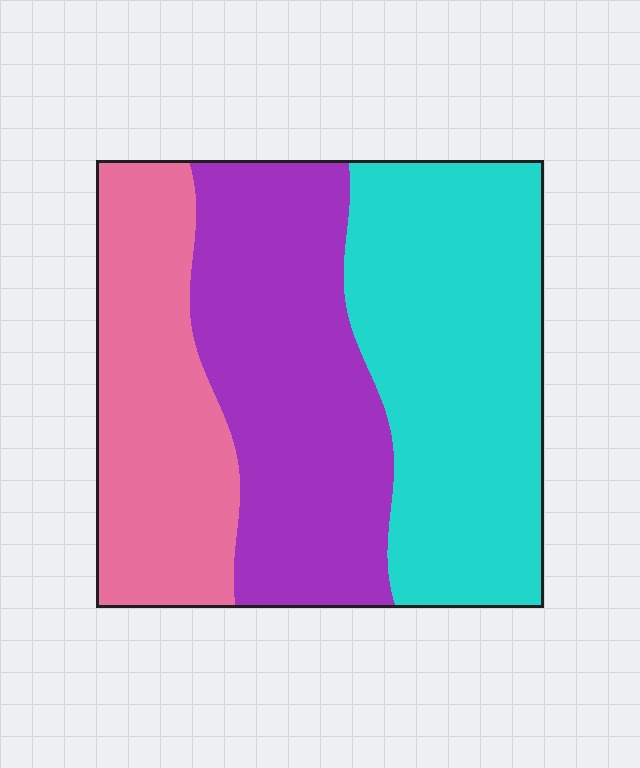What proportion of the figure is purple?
Purple covers about 35% of the figure.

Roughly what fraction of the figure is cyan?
Cyan covers roughly 40% of the figure.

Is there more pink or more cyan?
Cyan.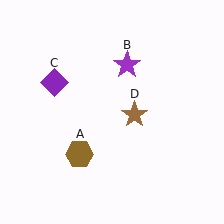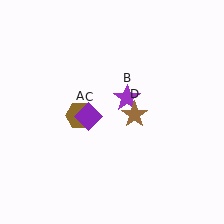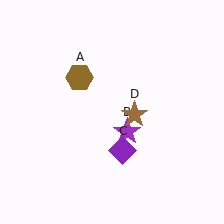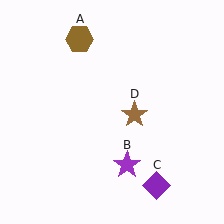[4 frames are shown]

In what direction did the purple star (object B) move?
The purple star (object B) moved down.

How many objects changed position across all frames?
3 objects changed position: brown hexagon (object A), purple star (object B), purple diamond (object C).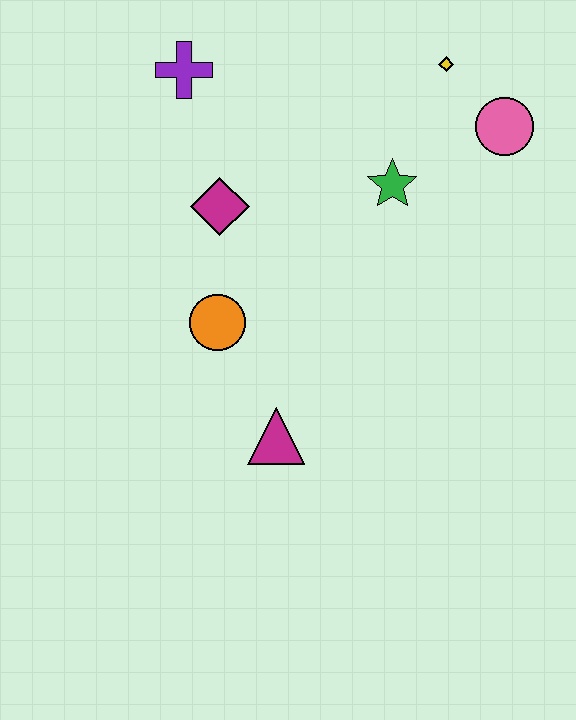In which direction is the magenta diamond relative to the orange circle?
The magenta diamond is above the orange circle.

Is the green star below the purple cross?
Yes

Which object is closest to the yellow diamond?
The pink circle is closest to the yellow diamond.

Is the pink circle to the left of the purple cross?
No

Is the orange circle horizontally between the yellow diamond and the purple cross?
Yes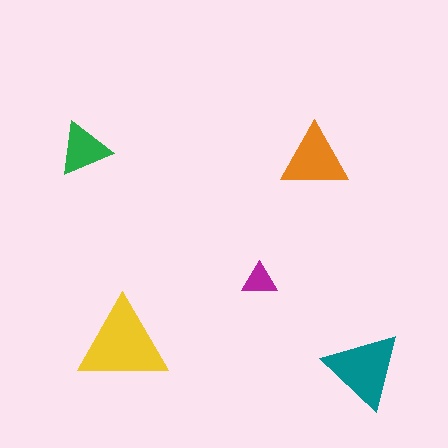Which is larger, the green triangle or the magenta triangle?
The green one.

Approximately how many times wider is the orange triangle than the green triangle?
About 1.5 times wider.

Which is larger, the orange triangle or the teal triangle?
The teal one.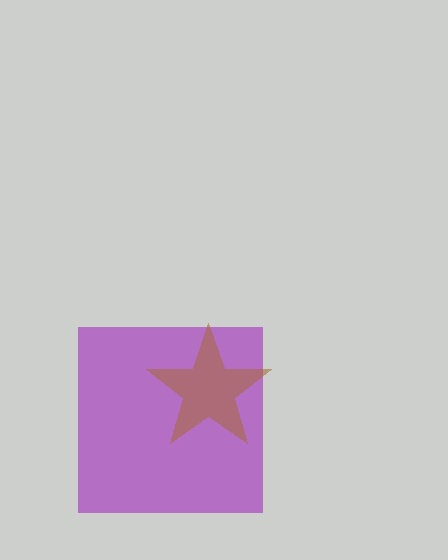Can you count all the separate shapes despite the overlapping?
Yes, there are 2 separate shapes.